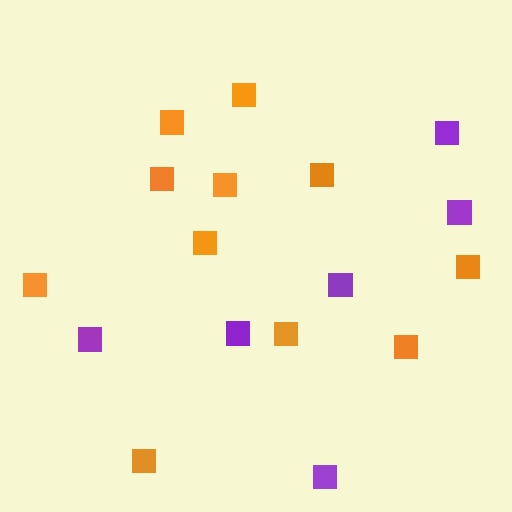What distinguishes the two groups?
There are 2 groups: one group of orange squares (11) and one group of purple squares (6).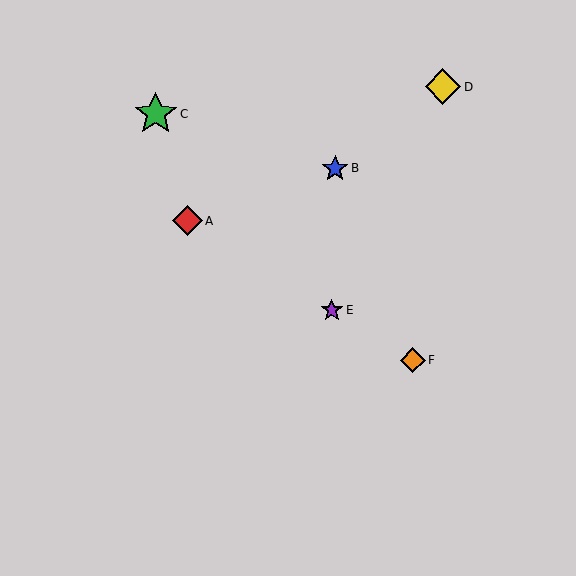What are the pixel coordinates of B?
Object B is at (335, 168).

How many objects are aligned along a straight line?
3 objects (A, E, F) are aligned along a straight line.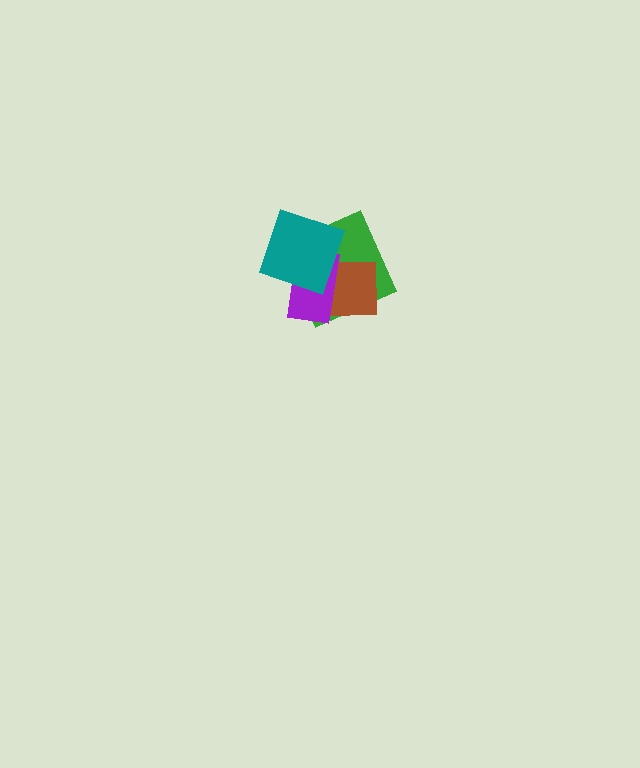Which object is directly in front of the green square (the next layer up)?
The brown square is directly in front of the green square.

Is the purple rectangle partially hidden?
Yes, it is partially covered by another shape.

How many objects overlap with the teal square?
3 objects overlap with the teal square.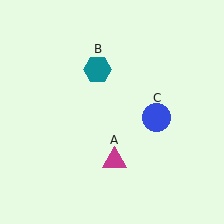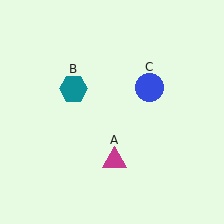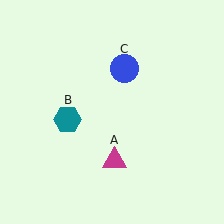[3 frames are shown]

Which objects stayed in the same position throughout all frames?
Magenta triangle (object A) remained stationary.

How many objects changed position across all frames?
2 objects changed position: teal hexagon (object B), blue circle (object C).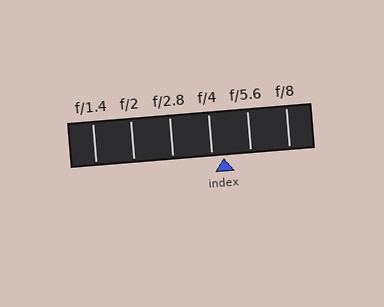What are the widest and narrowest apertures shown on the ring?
The widest aperture shown is f/1.4 and the narrowest is f/8.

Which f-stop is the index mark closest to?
The index mark is closest to f/4.